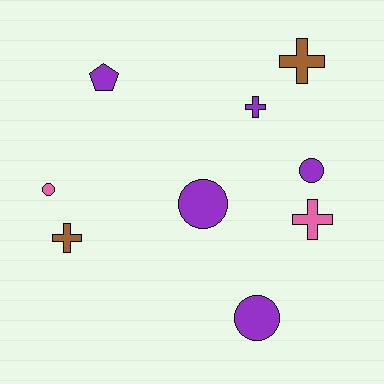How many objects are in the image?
There are 9 objects.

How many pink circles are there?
There is 1 pink circle.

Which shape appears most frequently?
Circle, with 4 objects.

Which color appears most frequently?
Purple, with 5 objects.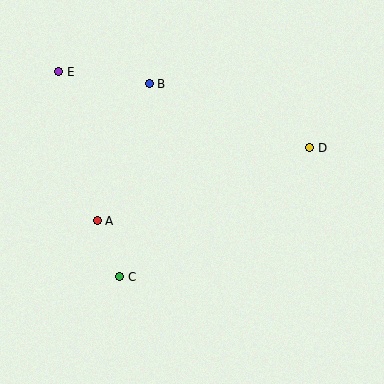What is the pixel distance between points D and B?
The distance between D and B is 173 pixels.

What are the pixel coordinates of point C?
Point C is at (120, 277).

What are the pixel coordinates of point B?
Point B is at (149, 84).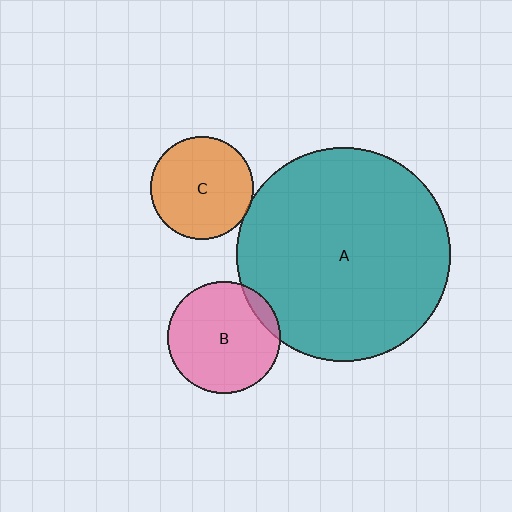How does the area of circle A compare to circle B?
Approximately 3.6 times.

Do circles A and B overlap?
Yes.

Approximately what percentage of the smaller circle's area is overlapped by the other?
Approximately 10%.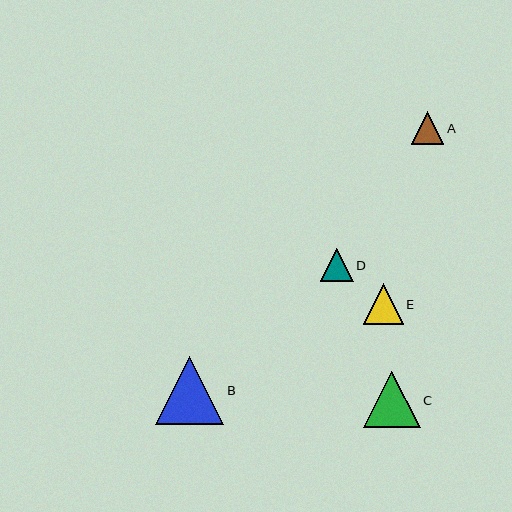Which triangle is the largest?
Triangle B is the largest with a size of approximately 68 pixels.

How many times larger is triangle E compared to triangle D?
Triangle E is approximately 1.2 times the size of triangle D.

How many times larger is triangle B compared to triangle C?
Triangle B is approximately 1.2 times the size of triangle C.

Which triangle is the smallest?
Triangle A is the smallest with a size of approximately 33 pixels.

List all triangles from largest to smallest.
From largest to smallest: B, C, E, D, A.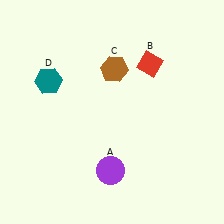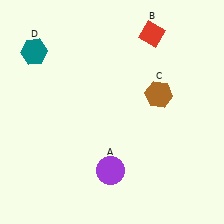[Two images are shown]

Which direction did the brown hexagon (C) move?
The brown hexagon (C) moved right.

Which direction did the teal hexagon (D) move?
The teal hexagon (D) moved up.